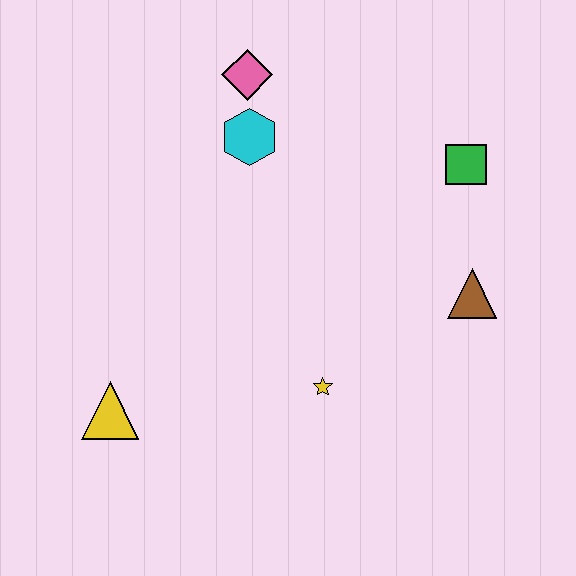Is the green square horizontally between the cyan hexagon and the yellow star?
No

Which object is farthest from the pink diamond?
The yellow triangle is farthest from the pink diamond.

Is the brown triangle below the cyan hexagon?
Yes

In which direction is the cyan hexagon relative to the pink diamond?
The cyan hexagon is below the pink diamond.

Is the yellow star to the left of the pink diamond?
No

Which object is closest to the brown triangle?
The green square is closest to the brown triangle.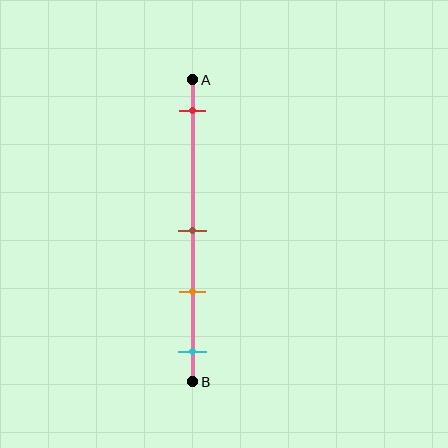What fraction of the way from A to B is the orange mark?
The orange mark is approximately 70% (0.7) of the way from A to B.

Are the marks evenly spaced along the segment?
No, the marks are not evenly spaced.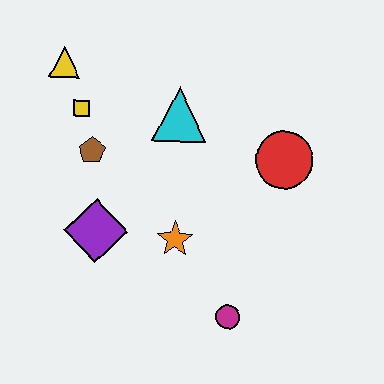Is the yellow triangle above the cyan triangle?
Yes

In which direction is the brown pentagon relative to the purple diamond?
The brown pentagon is above the purple diamond.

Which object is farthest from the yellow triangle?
The magenta circle is farthest from the yellow triangle.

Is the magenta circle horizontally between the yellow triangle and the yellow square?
No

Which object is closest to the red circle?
The cyan triangle is closest to the red circle.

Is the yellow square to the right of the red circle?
No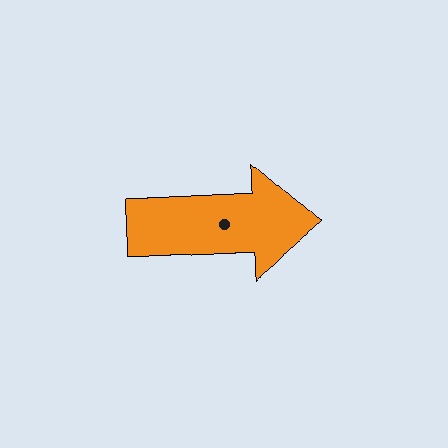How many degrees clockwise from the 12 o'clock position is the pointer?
Approximately 90 degrees.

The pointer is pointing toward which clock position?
Roughly 3 o'clock.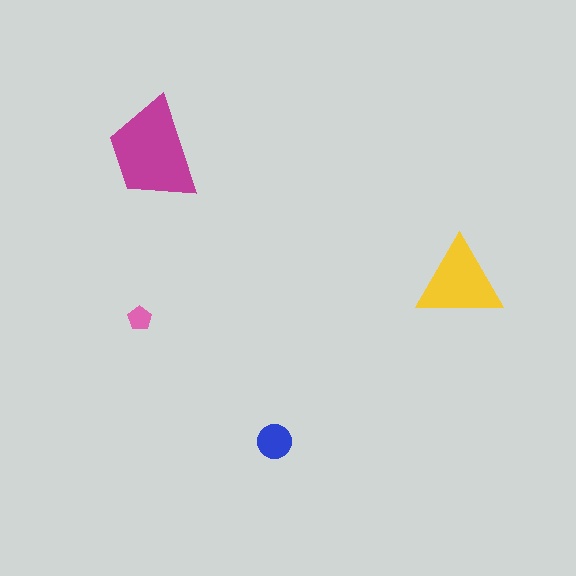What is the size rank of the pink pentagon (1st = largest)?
4th.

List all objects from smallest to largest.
The pink pentagon, the blue circle, the yellow triangle, the magenta trapezoid.